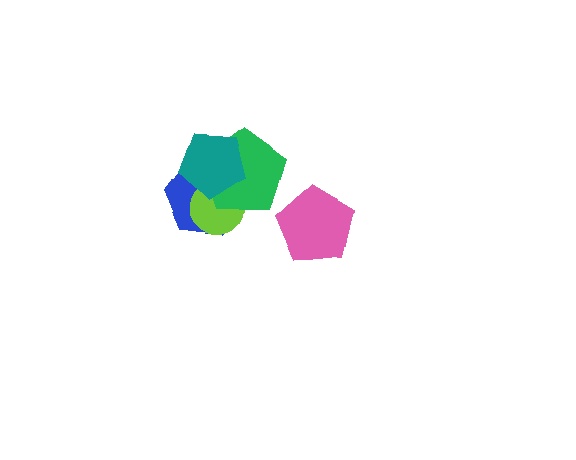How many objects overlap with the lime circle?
3 objects overlap with the lime circle.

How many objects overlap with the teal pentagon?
3 objects overlap with the teal pentagon.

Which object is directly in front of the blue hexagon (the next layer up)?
The lime circle is directly in front of the blue hexagon.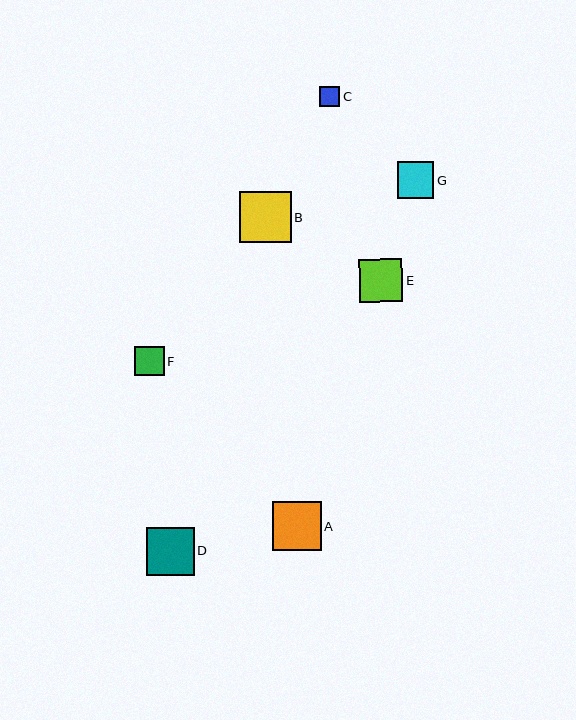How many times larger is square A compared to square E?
Square A is approximately 1.1 times the size of square E.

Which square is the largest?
Square B is the largest with a size of approximately 51 pixels.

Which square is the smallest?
Square C is the smallest with a size of approximately 20 pixels.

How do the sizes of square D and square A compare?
Square D and square A are approximately the same size.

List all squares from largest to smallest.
From largest to smallest: B, D, A, E, G, F, C.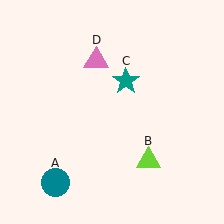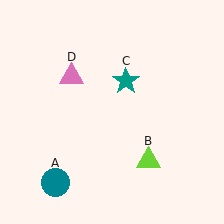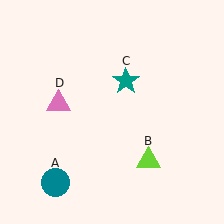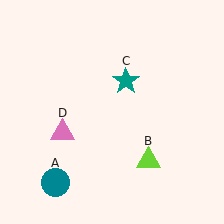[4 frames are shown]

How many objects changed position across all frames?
1 object changed position: pink triangle (object D).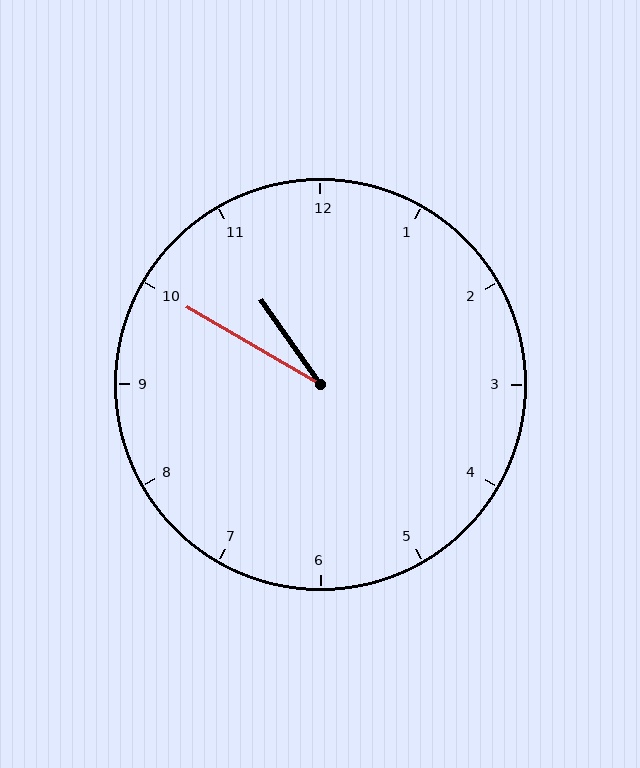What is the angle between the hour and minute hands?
Approximately 25 degrees.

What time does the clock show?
10:50.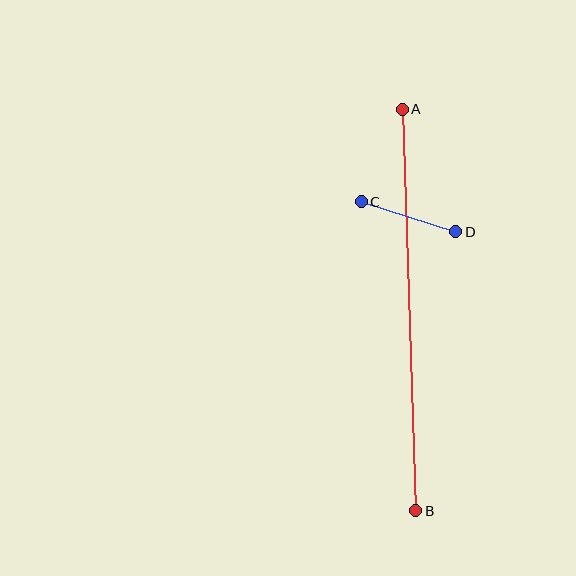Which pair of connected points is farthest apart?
Points A and B are farthest apart.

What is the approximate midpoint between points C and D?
The midpoint is at approximately (408, 217) pixels.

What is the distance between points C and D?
The distance is approximately 99 pixels.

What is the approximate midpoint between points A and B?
The midpoint is at approximately (409, 310) pixels.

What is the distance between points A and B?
The distance is approximately 402 pixels.